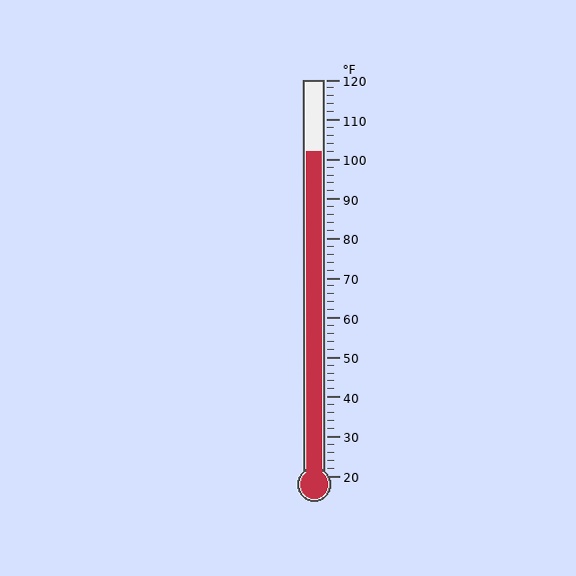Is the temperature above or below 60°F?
The temperature is above 60°F.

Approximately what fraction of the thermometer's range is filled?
The thermometer is filled to approximately 80% of its range.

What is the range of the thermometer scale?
The thermometer scale ranges from 20°F to 120°F.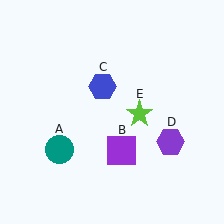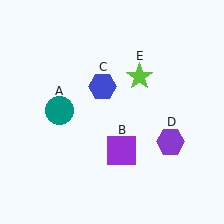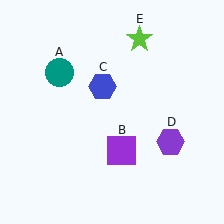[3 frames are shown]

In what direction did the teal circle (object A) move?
The teal circle (object A) moved up.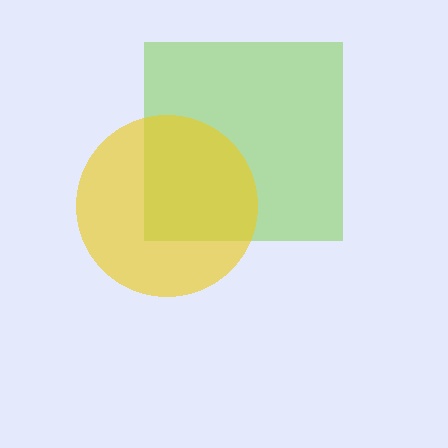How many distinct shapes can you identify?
There are 2 distinct shapes: a lime square, a yellow circle.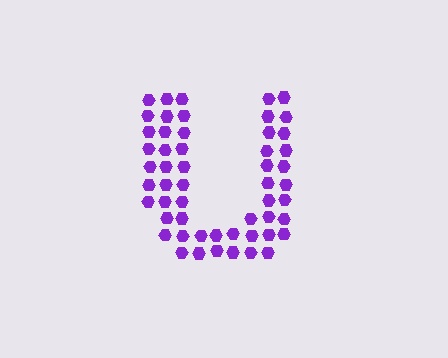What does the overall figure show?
The overall figure shows the letter U.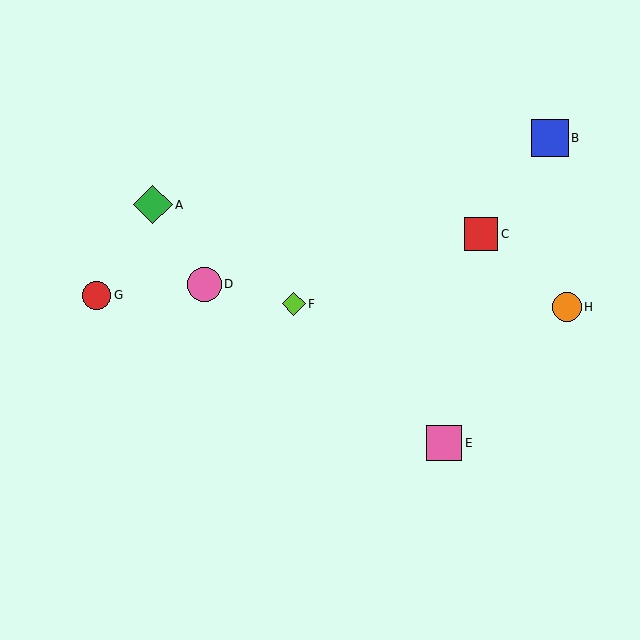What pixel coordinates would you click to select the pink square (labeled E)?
Click at (444, 443) to select the pink square E.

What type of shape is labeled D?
Shape D is a pink circle.